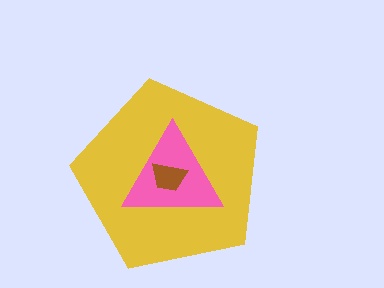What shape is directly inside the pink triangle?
The brown trapezoid.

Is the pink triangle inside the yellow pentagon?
Yes.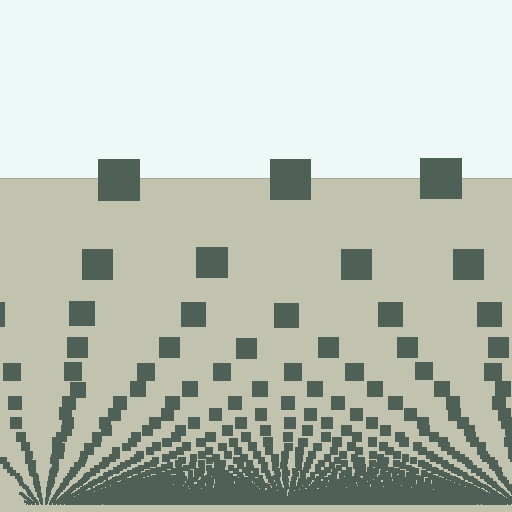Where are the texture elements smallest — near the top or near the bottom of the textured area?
Near the bottom.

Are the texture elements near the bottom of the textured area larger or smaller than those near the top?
Smaller. The gradient is inverted — elements near the bottom are smaller and denser.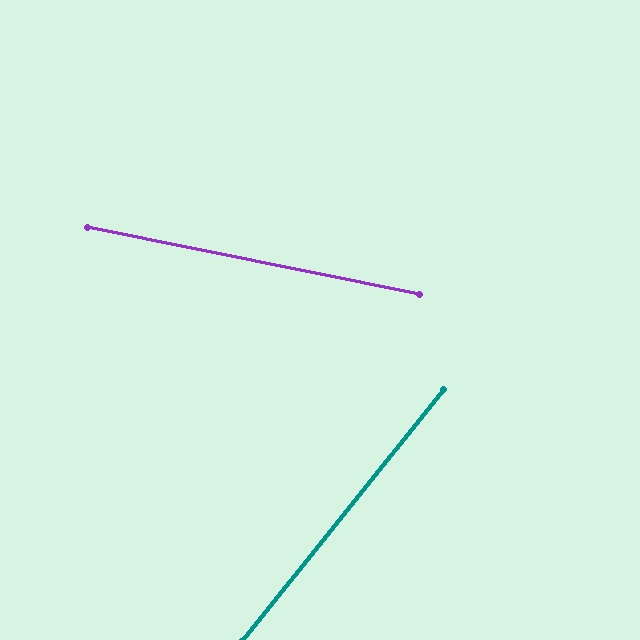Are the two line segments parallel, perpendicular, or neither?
Neither parallel nor perpendicular — they differ by about 63°.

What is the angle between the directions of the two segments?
Approximately 63 degrees.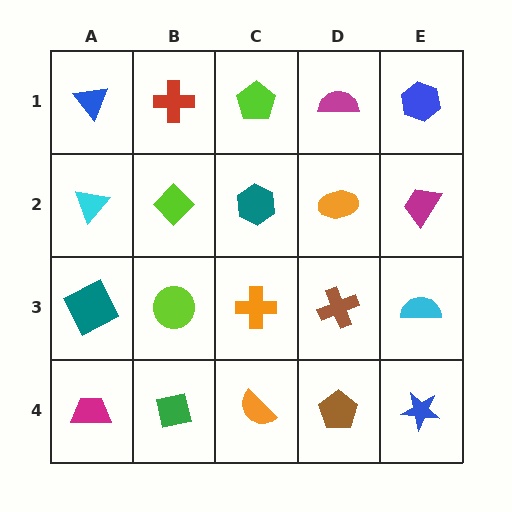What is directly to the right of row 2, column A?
A lime diamond.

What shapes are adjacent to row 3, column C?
A teal hexagon (row 2, column C), an orange semicircle (row 4, column C), a lime circle (row 3, column B), a brown cross (row 3, column D).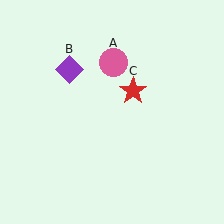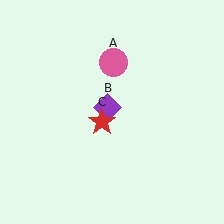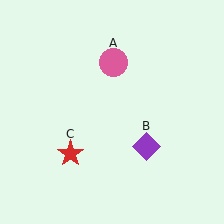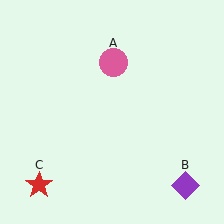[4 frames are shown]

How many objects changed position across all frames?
2 objects changed position: purple diamond (object B), red star (object C).